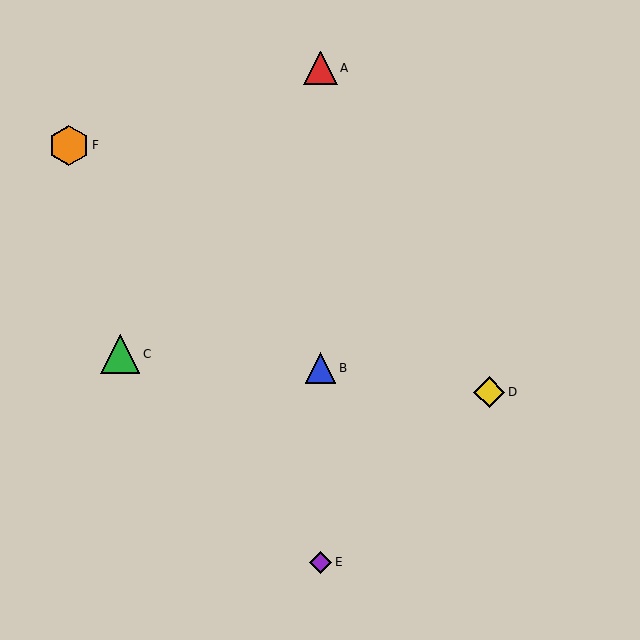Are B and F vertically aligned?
No, B is at x≈321 and F is at x≈69.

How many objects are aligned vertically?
3 objects (A, B, E) are aligned vertically.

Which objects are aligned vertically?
Objects A, B, E are aligned vertically.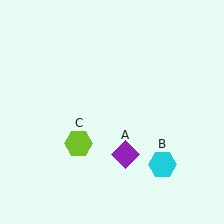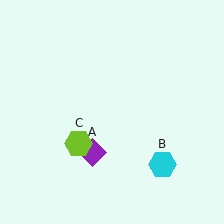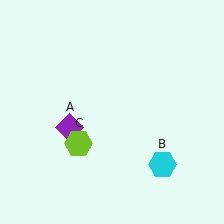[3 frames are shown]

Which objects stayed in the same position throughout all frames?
Cyan hexagon (object B) and lime hexagon (object C) remained stationary.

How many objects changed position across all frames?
1 object changed position: purple diamond (object A).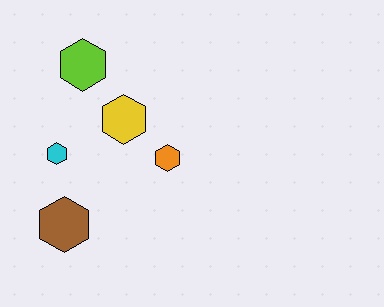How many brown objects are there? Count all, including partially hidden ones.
There is 1 brown object.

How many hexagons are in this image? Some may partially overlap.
There are 5 hexagons.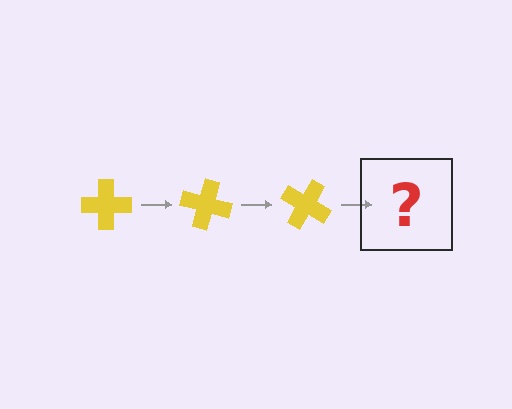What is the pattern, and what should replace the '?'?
The pattern is that the cross rotates 15 degrees each step. The '?' should be a yellow cross rotated 45 degrees.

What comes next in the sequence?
The next element should be a yellow cross rotated 45 degrees.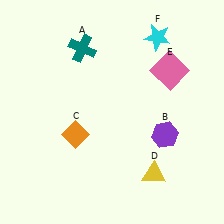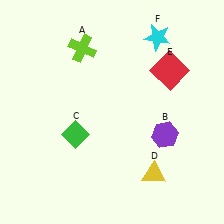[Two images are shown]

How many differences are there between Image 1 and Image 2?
There are 3 differences between the two images.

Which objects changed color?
A changed from teal to lime. C changed from orange to green. E changed from pink to red.